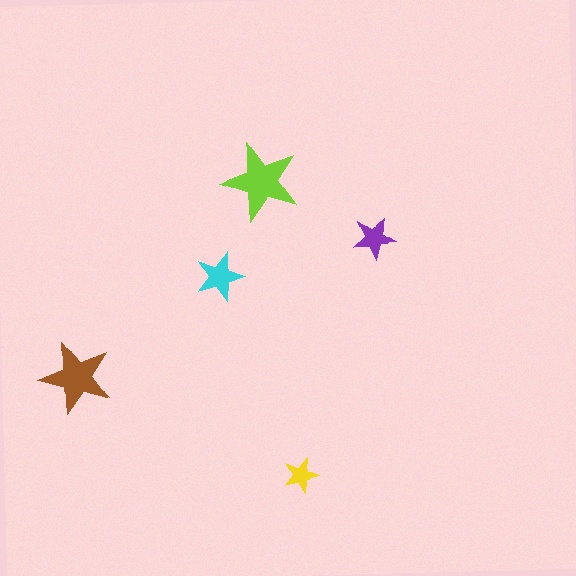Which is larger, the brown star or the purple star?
The brown one.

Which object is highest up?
The lime star is topmost.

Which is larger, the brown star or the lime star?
The lime one.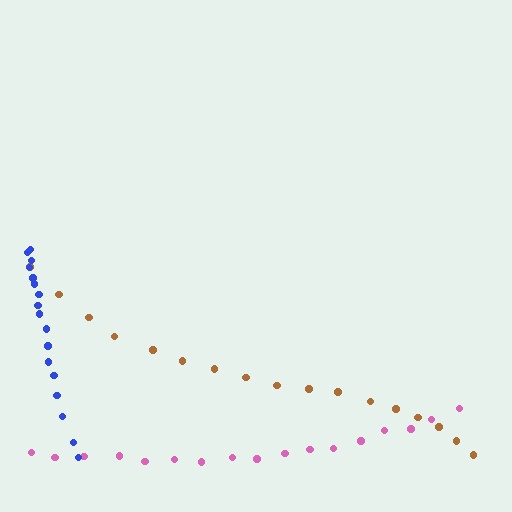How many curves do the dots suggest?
There are 3 distinct paths.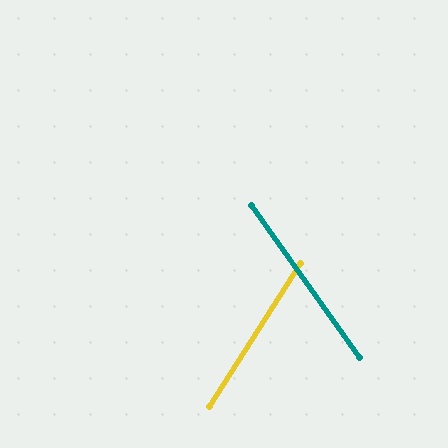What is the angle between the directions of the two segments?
Approximately 68 degrees.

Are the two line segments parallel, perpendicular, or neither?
Neither parallel nor perpendicular — they differ by about 68°.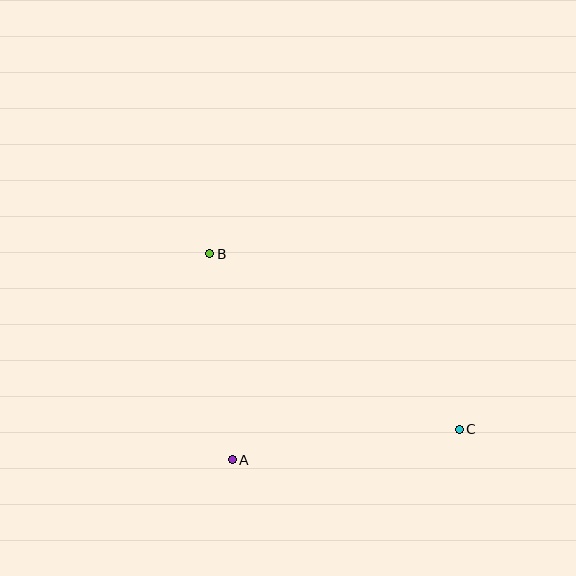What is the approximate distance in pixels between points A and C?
The distance between A and C is approximately 229 pixels.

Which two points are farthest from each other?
Points B and C are farthest from each other.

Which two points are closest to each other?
Points A and B are closest to each other.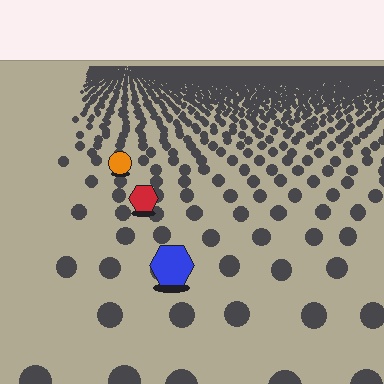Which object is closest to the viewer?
The blue hexagon is closest. The texture marks near it are larger and more spread out.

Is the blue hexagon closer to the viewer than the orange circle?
Yes. The blue hexagon is closer — you can tell from the texture gradient: the ground texture is coarser near it.